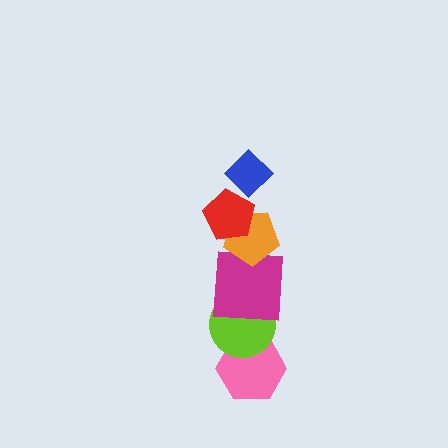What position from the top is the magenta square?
The magenta square is 4th from the top.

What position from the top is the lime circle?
The lime circle is 5th from the top.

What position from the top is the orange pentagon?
The orange pentagon is 3rd from the top.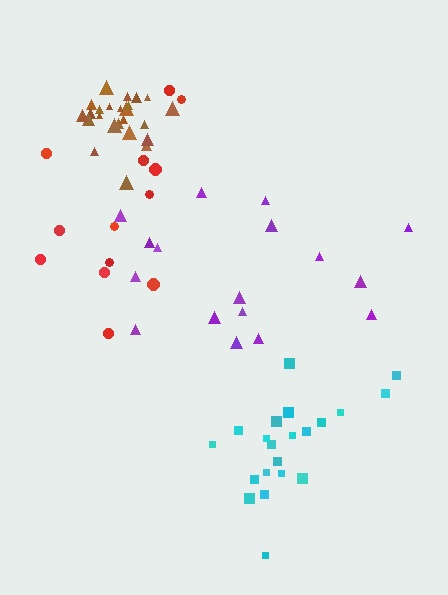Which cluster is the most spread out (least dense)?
Red.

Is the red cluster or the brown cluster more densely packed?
Brown.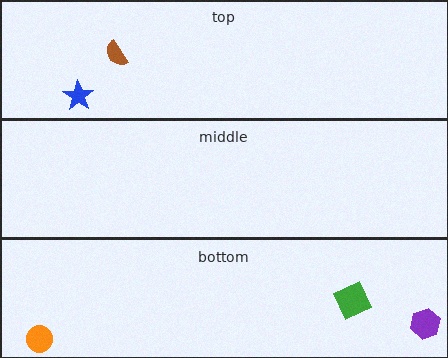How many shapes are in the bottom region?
3.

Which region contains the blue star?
The top region.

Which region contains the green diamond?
The bottom region.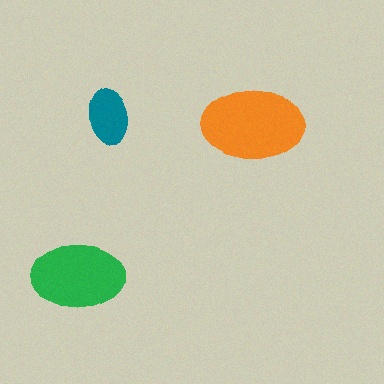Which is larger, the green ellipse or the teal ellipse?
The green one.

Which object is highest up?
The teal ellipse is topmost.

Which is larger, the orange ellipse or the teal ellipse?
The orange one.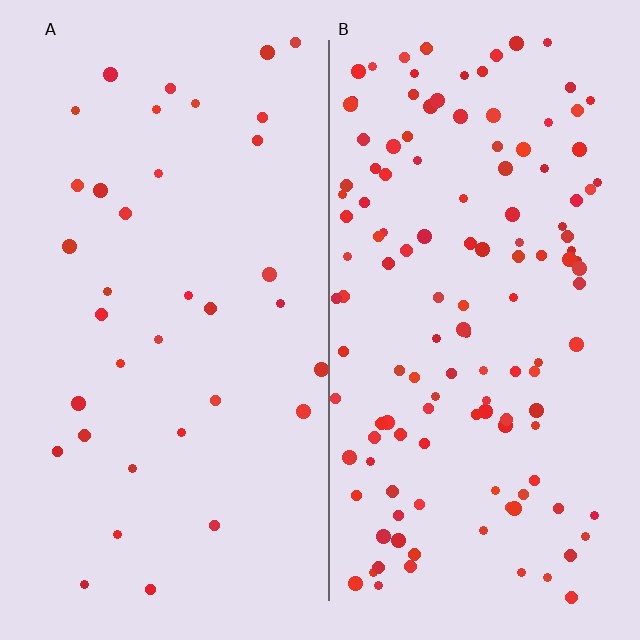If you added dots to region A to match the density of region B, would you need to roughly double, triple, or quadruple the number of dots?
Approximately quadruple.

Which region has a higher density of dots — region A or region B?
B (the right).